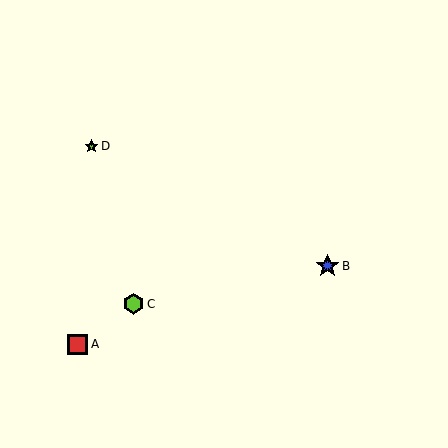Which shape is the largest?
The blue star (labeled B) is the largest.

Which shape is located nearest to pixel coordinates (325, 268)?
The blue star (labeled B) at (327, 266) is nearest to that location.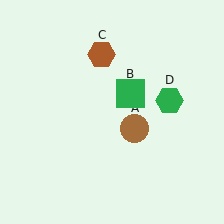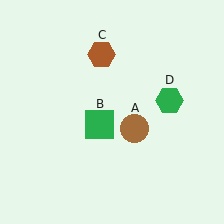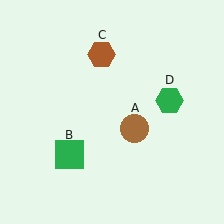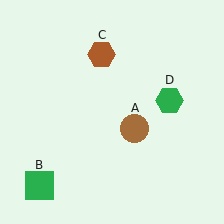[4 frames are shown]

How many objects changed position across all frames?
1 object changed position: green square (object B).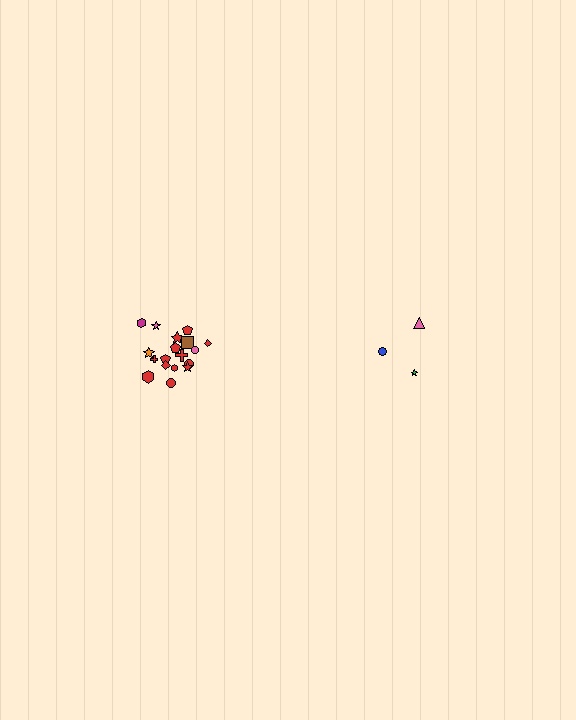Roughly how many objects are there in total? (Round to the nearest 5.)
Roughly 20 objects in total.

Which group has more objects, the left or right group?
The left group.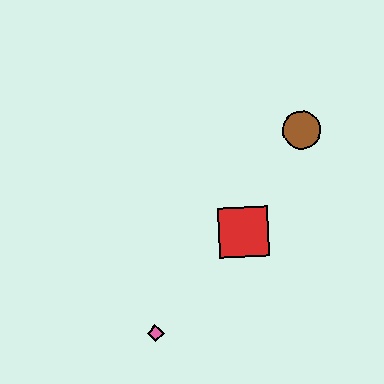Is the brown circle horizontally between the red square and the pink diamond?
No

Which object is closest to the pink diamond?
The red square is closest to the pink diamond.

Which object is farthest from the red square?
The pink diamond is farthest from the red square.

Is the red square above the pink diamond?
Yes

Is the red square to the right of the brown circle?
No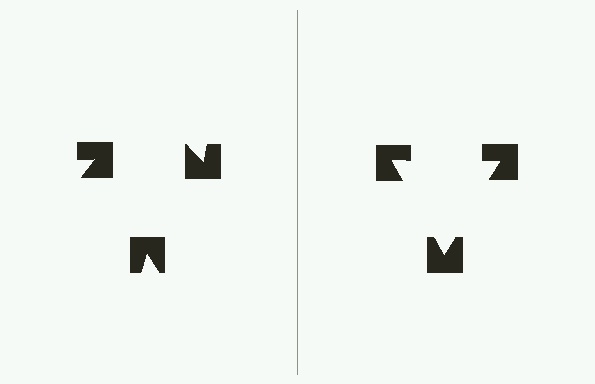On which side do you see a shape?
An illusory triangle appears on the right side. On the left side the wedge cuts are rotated, so no coherent shape forms.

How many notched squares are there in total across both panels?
6 — 3 on each side.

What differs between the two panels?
The notched squares are positioned identically on both sides; only the wedge orientations differ. On the right they align to a triangle; on the left they are misaligned.